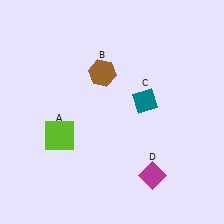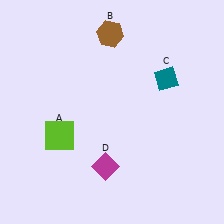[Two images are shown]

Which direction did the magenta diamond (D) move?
The magenta diamond (D) moved left.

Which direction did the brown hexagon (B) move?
The brown hexagon (B) moved up.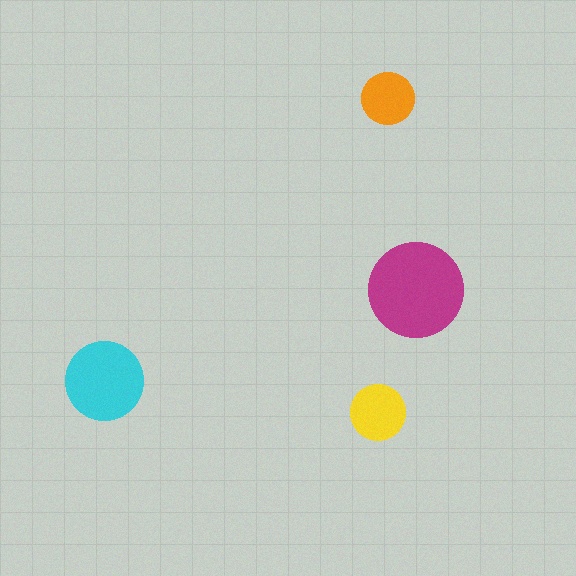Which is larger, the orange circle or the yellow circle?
The yellow one.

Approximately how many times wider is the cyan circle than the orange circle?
About 1.5 times wider.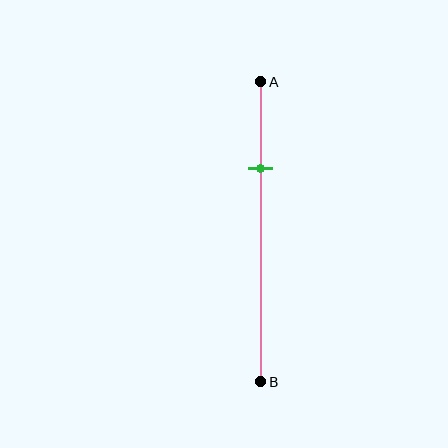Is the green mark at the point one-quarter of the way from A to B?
No, the mark is at about 30% from A, not at the 25% one-quarter point.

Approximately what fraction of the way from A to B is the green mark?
The green mark is approximately 30% of the way from A to B.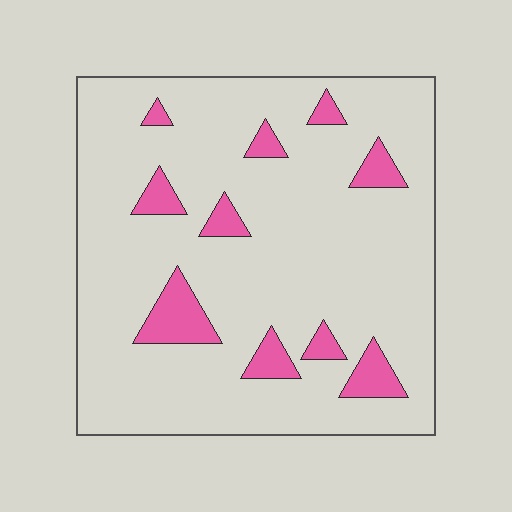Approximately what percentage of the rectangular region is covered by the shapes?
Approximately 10%.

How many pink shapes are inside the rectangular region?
10.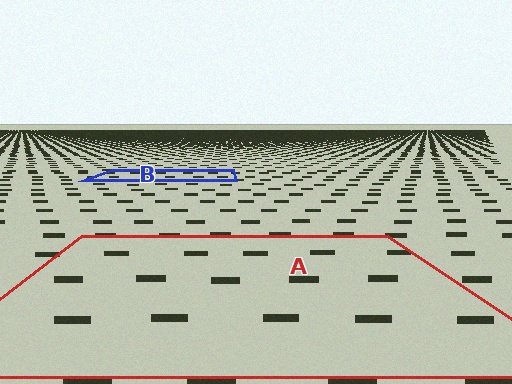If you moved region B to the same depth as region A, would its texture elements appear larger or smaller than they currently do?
They would appear larger. At a closer depth, the same texture elements are projected at a bigger on-screen size.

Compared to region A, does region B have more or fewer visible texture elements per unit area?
Region B has more texture elements per unit area — they are packed more densely because it is farther away.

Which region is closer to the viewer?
Region A is closer. The texture elements there are larger and more spread out.